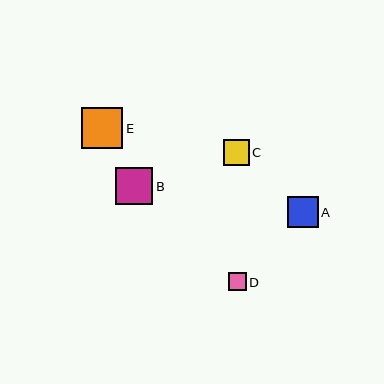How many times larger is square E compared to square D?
Square E is approximately 2.3 times the size of square D.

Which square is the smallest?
Square D is the smallest with a size of approximately 18 pixels.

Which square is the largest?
Square E is the largest with a size of approximately 41 pixels.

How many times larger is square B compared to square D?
Square B is approximately 2.0 times the size of square D.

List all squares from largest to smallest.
From largest to smallest: E, B, A, C, D.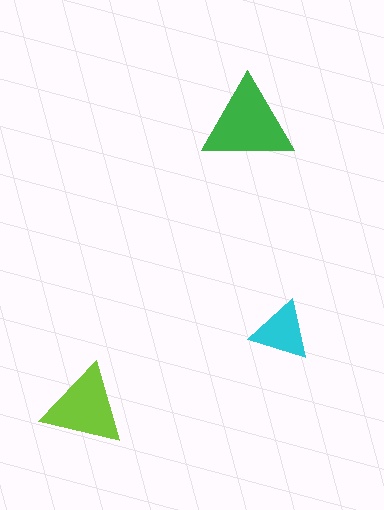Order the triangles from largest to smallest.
the green one, the lime one, the cyan one.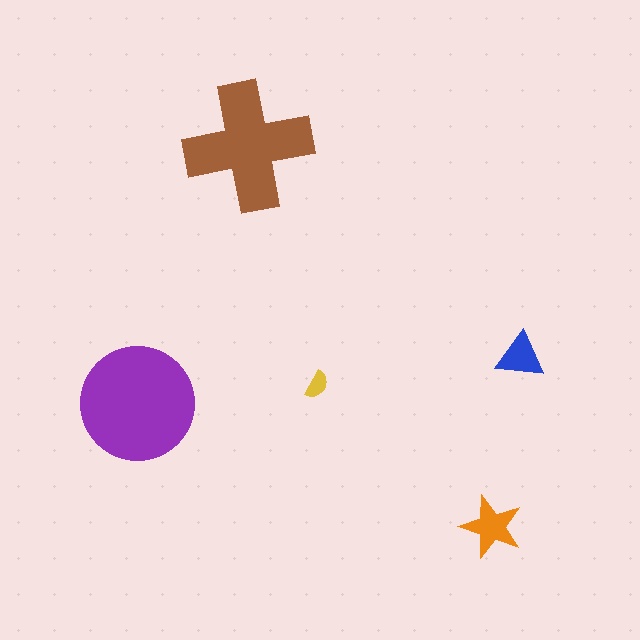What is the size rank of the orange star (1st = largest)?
3rd.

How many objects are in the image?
There are 5 objects in the image.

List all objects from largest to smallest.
The purple circle, the brown cross, the orange star, the blue triangle, the yellow semicircle.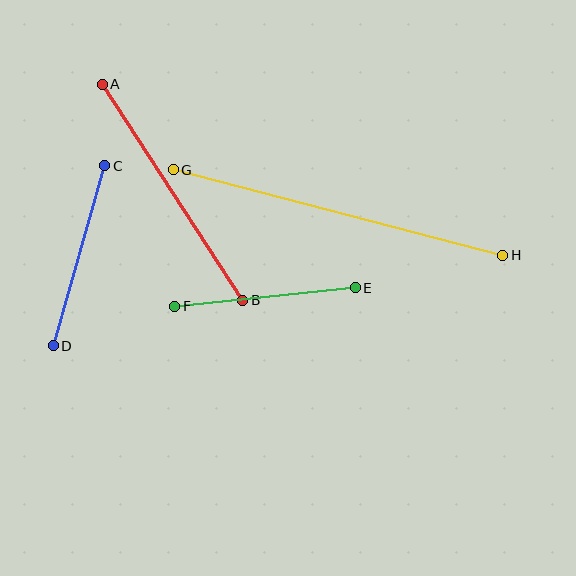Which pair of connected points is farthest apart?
Points G and H are farthest apart.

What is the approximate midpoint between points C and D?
The midpoint is at approximately (79, 256) pixels.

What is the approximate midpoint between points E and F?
The midpoint is at approximately (265, 297) pixels.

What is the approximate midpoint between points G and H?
The midpoint is at approximately (338, 212) pixels.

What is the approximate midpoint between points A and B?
The midpoint is at approximately (172, 192) pixels.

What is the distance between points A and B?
The distance is approximately 258 pixels.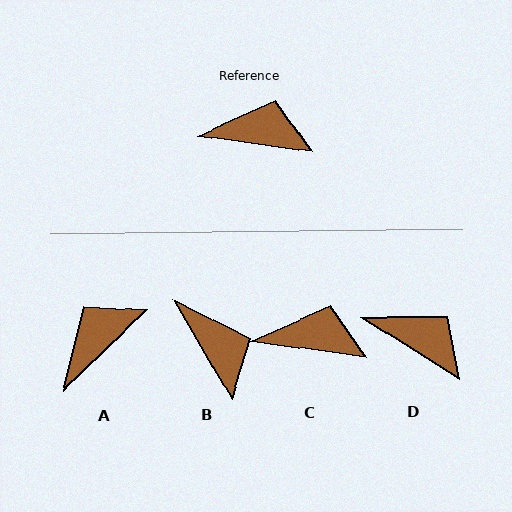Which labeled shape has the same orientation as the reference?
C.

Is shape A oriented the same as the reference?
No, it is off by about 52 degrees.